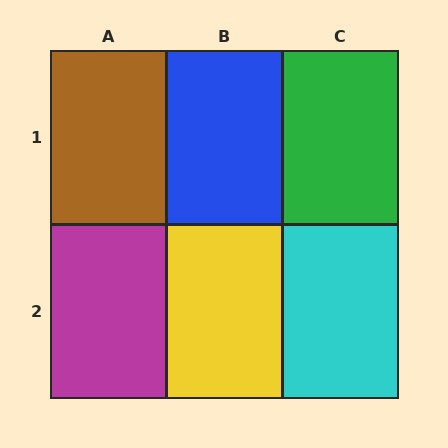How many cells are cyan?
1 cell is cyan.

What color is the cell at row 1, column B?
Blue.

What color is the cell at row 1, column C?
Green.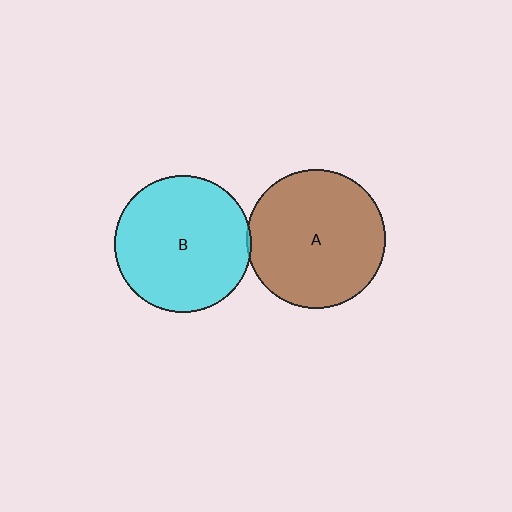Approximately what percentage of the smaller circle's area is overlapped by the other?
Approximately 5%.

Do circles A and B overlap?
Yes.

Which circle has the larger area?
Circle A (brown).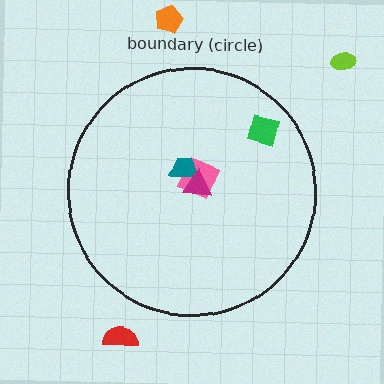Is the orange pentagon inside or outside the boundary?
Outside.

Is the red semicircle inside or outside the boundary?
Outside.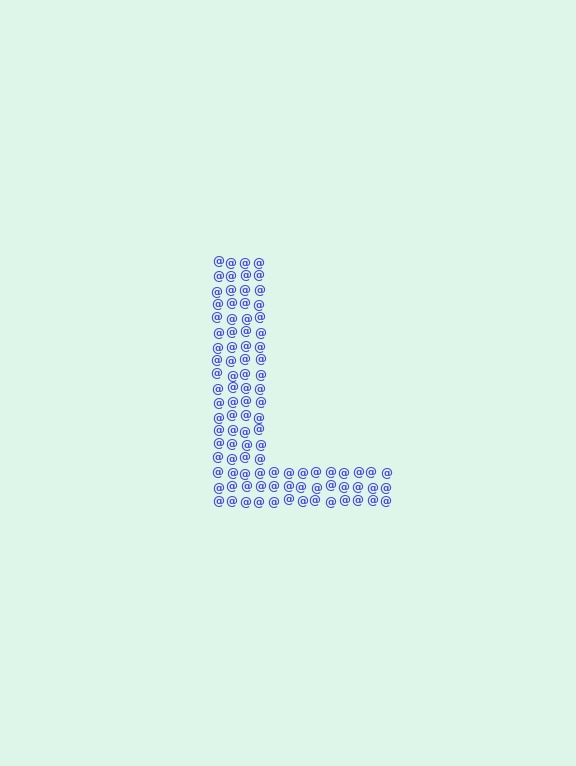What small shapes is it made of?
It is made of small at signs.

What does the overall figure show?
The overall figure shows the letter L.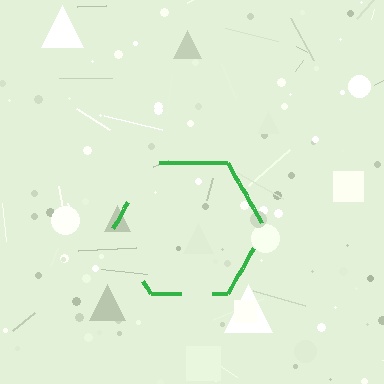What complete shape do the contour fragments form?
The contour fragments form a hexagon.